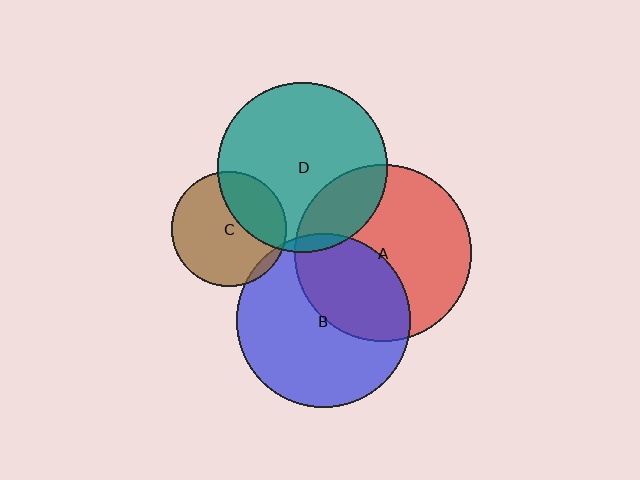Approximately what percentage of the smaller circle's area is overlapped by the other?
Approximately 40%.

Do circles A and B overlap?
Yes.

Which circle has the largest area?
Circle A (red).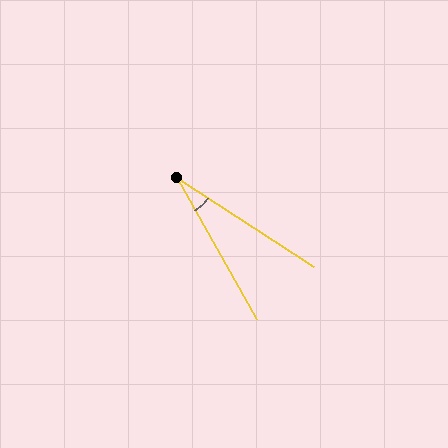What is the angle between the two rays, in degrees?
Approximately 28 degrees.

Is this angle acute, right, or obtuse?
It is acute.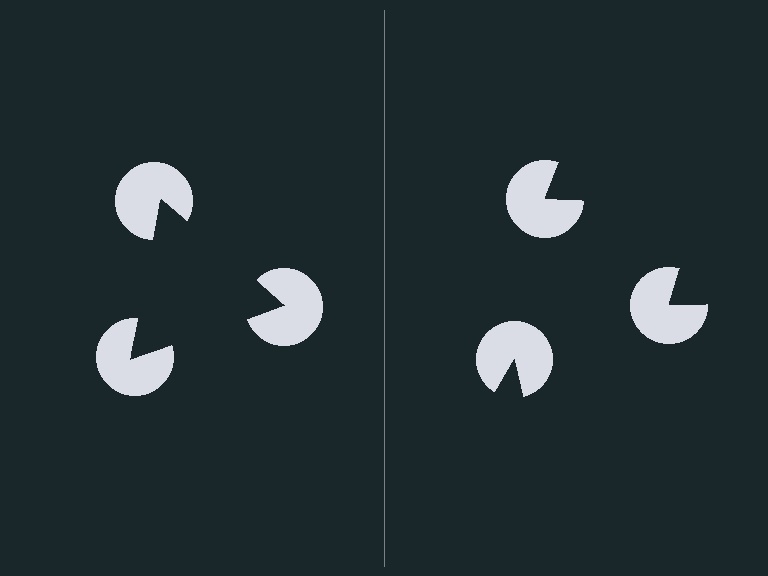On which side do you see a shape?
An illusory triangle appears on the left side. On the right side the wedge cuts are rotated, so no coherent shape forms.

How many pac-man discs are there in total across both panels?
6 — 3 on each side.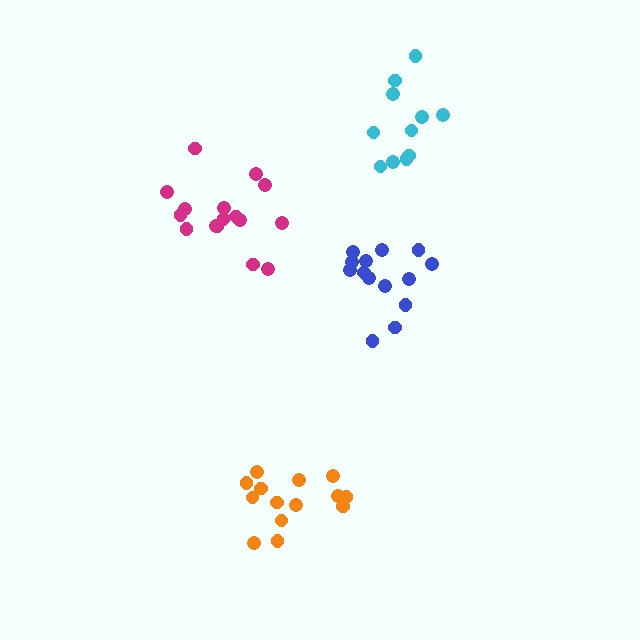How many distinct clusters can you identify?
There are 4 distinct clusters.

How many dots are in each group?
Group 1: 11 dots, Group 2: 16 dots, Group 3: 14 dots, Group 4: 14 dots (55 total).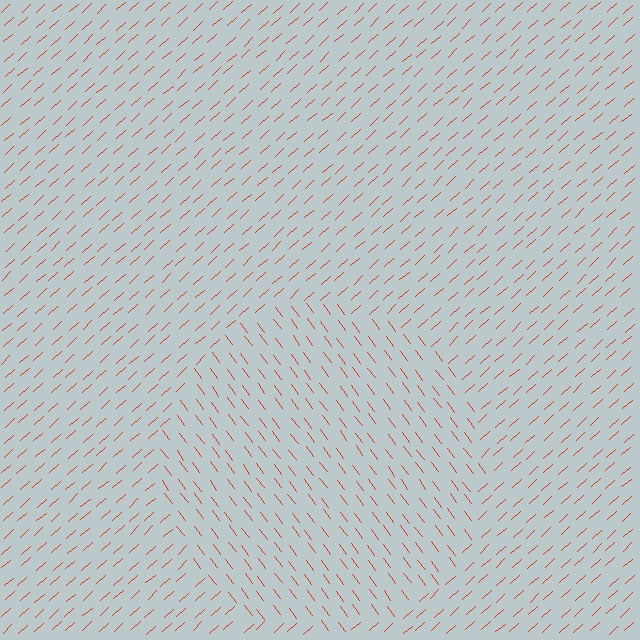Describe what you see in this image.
The image is filled with small red line segments. A circle region in the image has lines oriented differently from the surrounding lines, creating a visible texture boundary.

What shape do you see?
I see a circle.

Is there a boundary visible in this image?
Yes, there is a texture boundary formed by a change in line orientation.